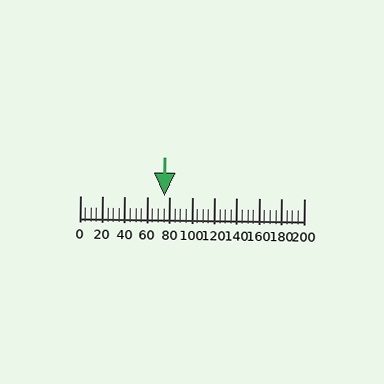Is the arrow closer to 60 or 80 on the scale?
The arrow is closer to 80.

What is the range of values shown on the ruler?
The ruler shows values from 0 to 200.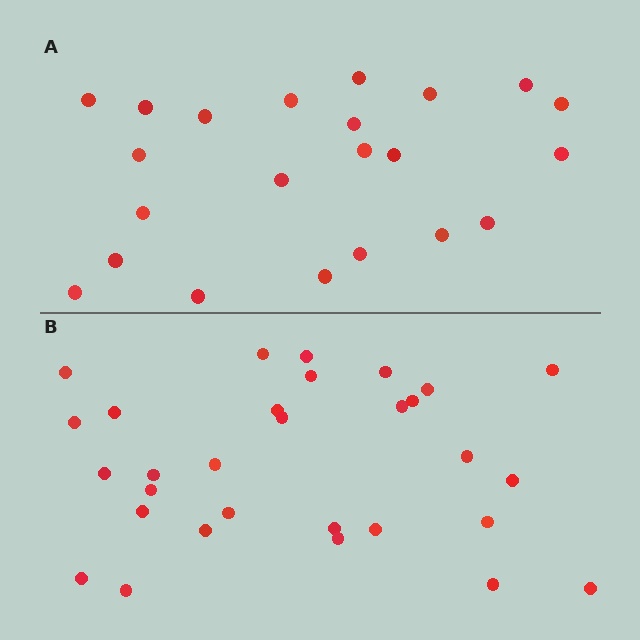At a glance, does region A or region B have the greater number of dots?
Region B (the bottom region) has more dots.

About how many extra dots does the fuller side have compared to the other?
Region B has roughly 8 or so more dots than region A.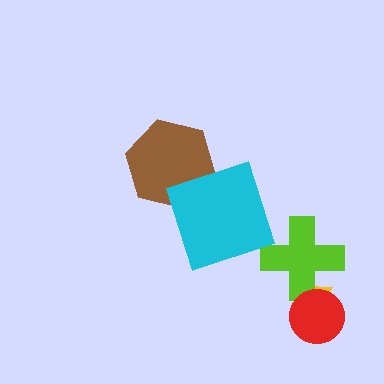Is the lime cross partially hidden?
Yes, it is partially covered by another shape.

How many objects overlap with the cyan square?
1 object overlaps with the cyan square.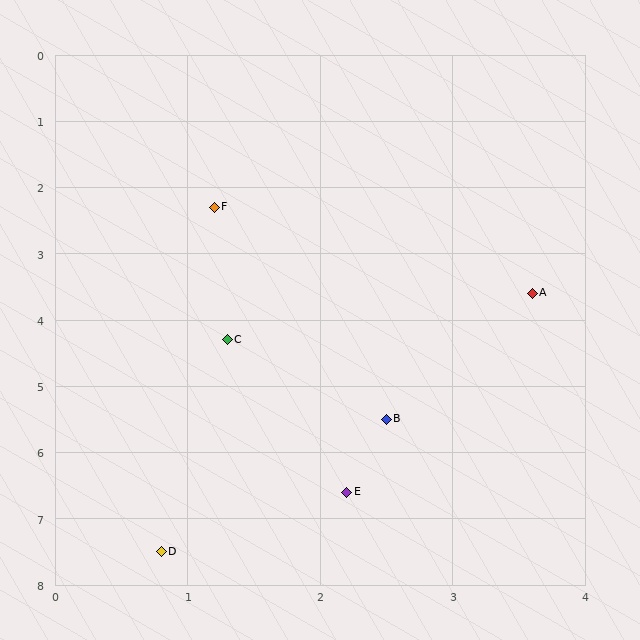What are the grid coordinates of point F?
Point F is at approximately (1.2, 2.3).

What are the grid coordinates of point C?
Point C is at approximately (1.3, 4.3).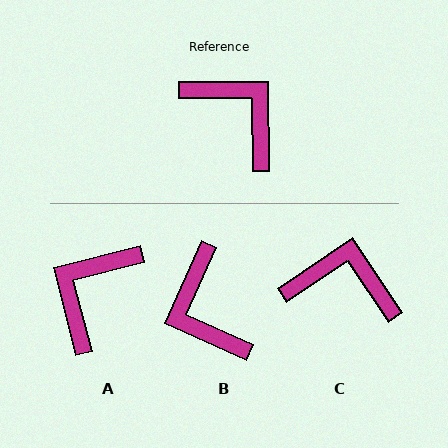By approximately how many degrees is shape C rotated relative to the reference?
Approximately 34 degrees counter-clockwise.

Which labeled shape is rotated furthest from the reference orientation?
B, about 155 degrees away.